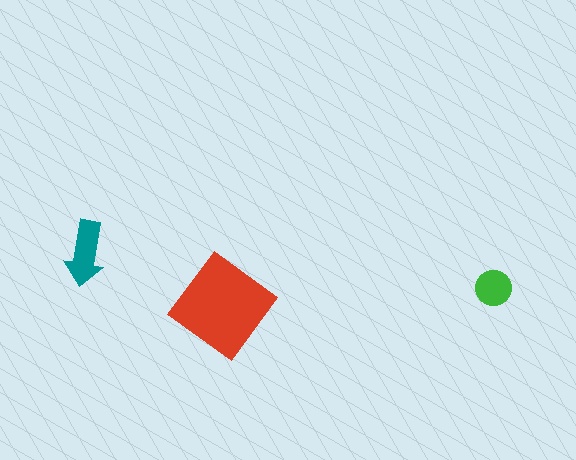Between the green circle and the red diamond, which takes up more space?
The red diamond.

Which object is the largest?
The red diamond.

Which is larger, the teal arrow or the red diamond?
The red diamond.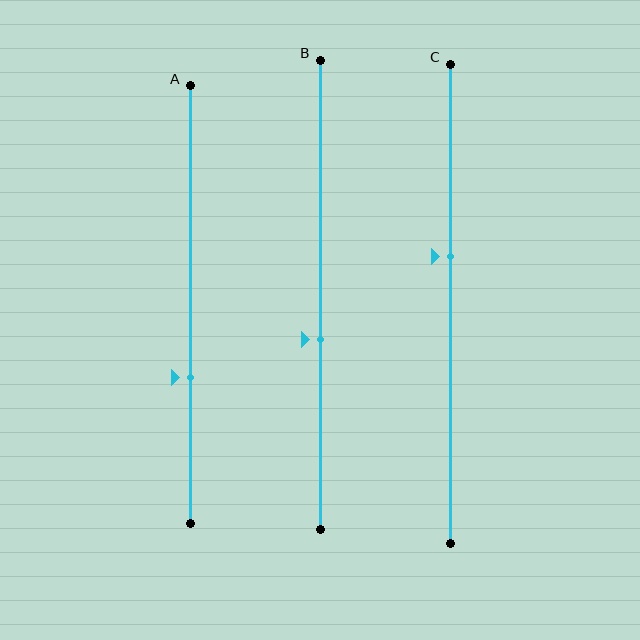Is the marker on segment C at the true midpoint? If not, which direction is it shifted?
No, the marker on segment C is shifted upward by about 10% of the segment length.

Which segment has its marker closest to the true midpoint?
Segment B has its marker closest to the true midpoint.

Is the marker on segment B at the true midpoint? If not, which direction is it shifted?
No, the marker on segment B is shifted downward by about 9% of the segment length.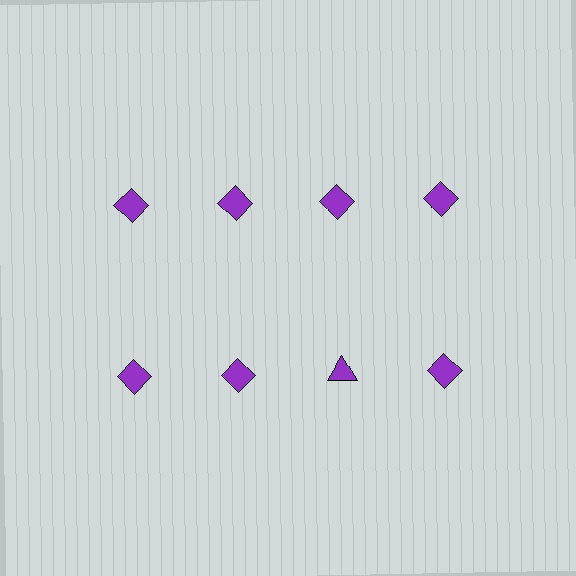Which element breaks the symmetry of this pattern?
The purple triangle in the second row, center column breaks the symmetry. All other shapes are purple diamonds.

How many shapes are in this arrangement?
There are 8 shapes arranged in a grid pattern.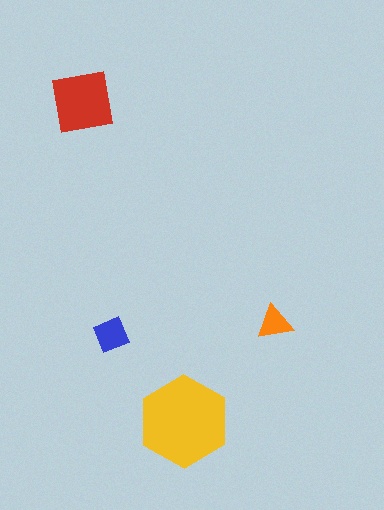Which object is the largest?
The yellow hexagon.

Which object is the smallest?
The orange triangle.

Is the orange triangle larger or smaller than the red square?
Smaller.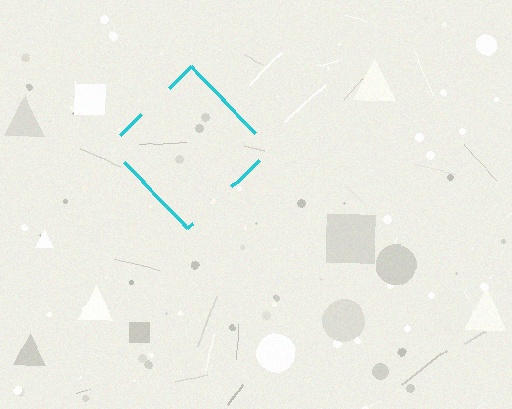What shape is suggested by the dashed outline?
The dashed outline suggests a diamond.